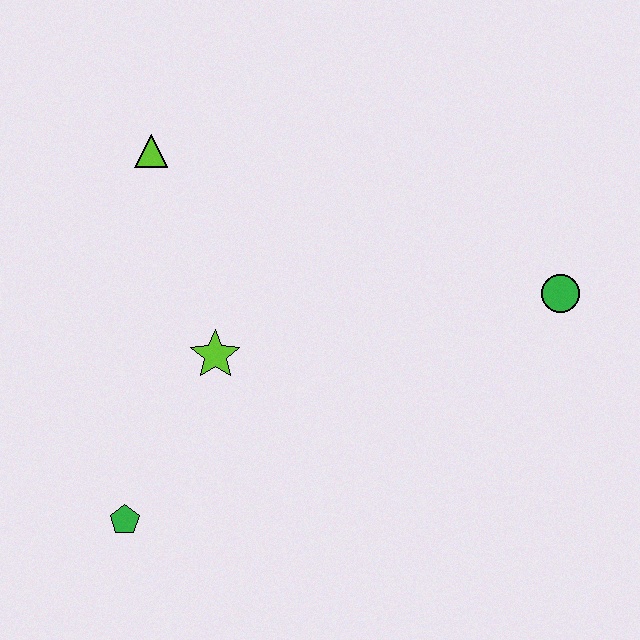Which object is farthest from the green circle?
The green pentagon is farthest from the green circle.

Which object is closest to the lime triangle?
The lime star is closest to the lime triangle.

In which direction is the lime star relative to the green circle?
The lime star is to the left of the green circle.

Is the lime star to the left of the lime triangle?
No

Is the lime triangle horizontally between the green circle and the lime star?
No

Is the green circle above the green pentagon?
Yes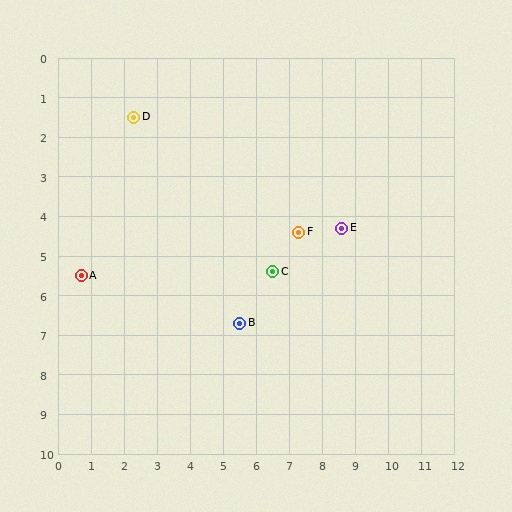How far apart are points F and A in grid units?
Points F and A are about 6.7 grid units apart.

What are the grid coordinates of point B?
Point B is at approximately (5.5, 6.7).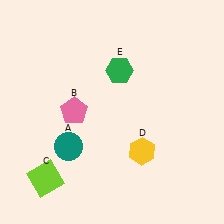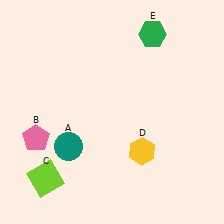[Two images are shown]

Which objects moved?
The objects that moved are: the pink pentagon (B), the green hexagon (E).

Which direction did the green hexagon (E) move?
The green hexagon (E) moved up.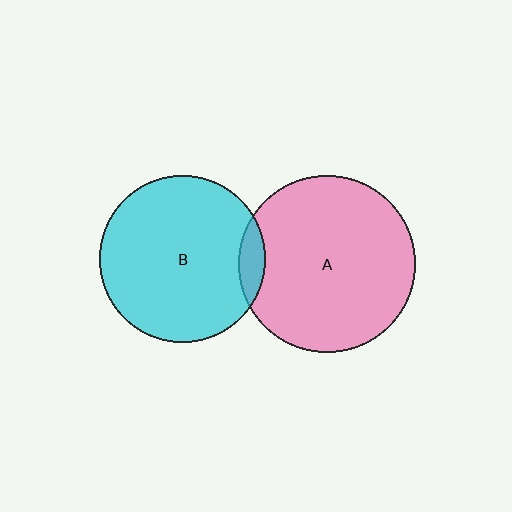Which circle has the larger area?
Circle A (pink).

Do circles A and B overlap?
Yes.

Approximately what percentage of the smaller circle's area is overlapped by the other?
Approximately 10%.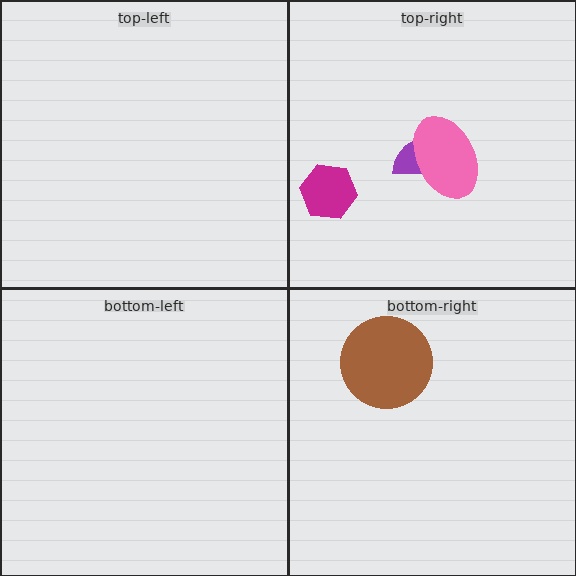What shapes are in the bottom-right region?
The brown circle.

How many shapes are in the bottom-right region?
1.